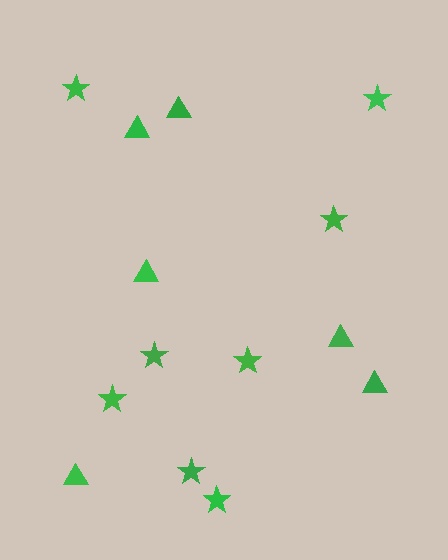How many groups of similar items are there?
There are 2 groups: one group of triangles (6) and one group of stars (8).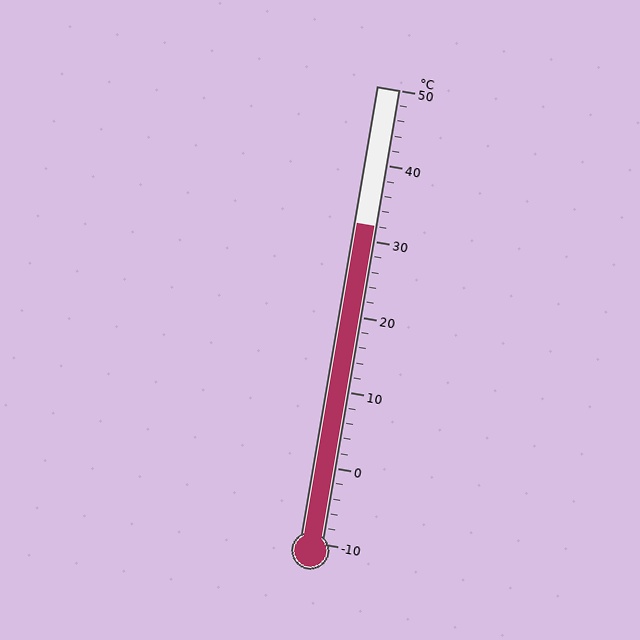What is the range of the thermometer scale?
The thermometer scale ranges from -10°C to 50°C.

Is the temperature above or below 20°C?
The temperature is above 20°C.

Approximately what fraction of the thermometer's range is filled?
The thermometer is filled to approximately 70% of its range.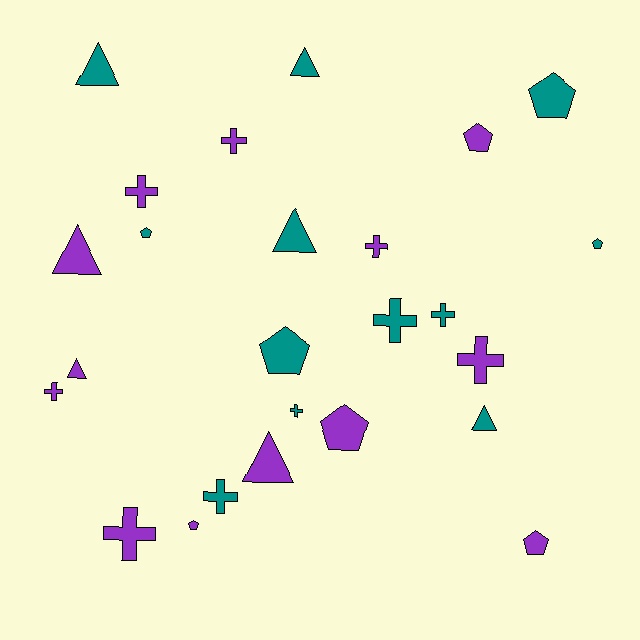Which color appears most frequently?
Purple, with 13 objects.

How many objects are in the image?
There are 25 objects.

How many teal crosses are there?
There are 4 teal crosses.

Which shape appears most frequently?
Cross, with 10 objects.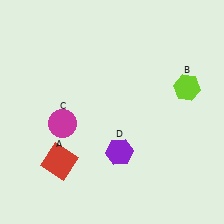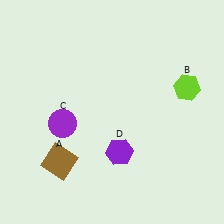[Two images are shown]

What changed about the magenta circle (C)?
In Image 1, C is magenta. In Image 2, it changed to purple.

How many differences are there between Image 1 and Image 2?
There are 2 differences between the two images.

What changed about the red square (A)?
In Image 1, A is red. In Image 2, it changed to brown.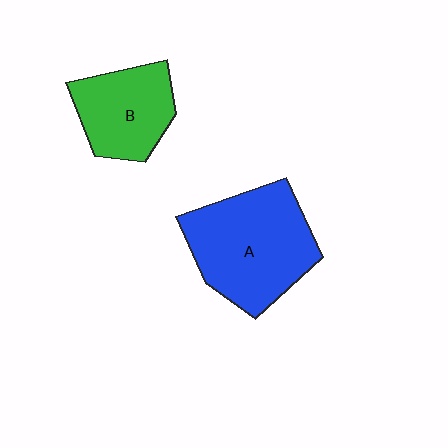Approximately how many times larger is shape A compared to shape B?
Approximately 1.6 times.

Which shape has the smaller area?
Shape B (green).